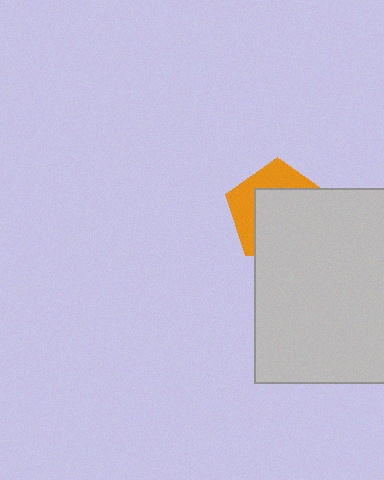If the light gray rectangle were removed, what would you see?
You would see the complete orange pentagon.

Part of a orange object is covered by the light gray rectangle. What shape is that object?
It is a pentagon.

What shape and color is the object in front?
The object in front is a light gray rectangle.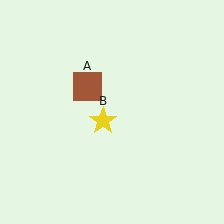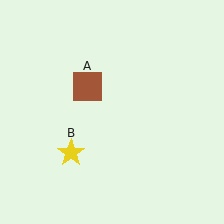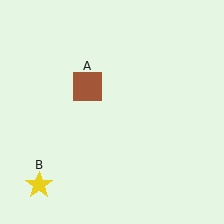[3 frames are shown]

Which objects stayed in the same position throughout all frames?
Brown square (object A) remained stationary.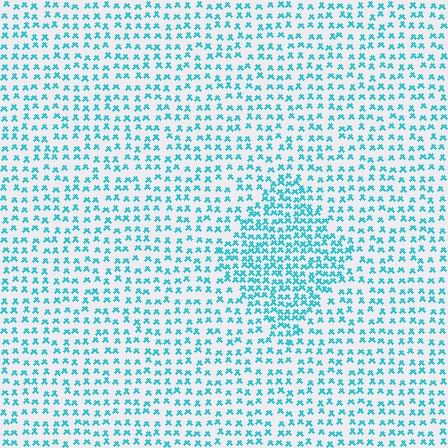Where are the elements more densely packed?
The elements are more densely packed inside the diamond boundary.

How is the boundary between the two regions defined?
The boundary is defined by a change in element density (approximately 1.8x ratio). All elements are the same color, size, and shape.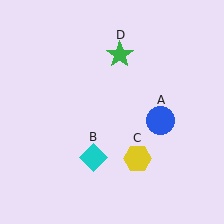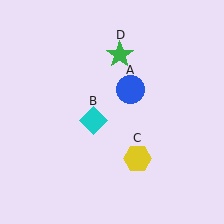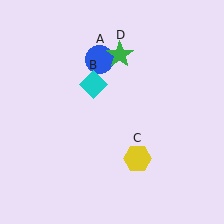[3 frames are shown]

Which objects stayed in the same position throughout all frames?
Yellow hexagon (object C) and green star (object D) remained stationary.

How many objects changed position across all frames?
2 objects changed position: blue circle (object A), cyan diamond (object B).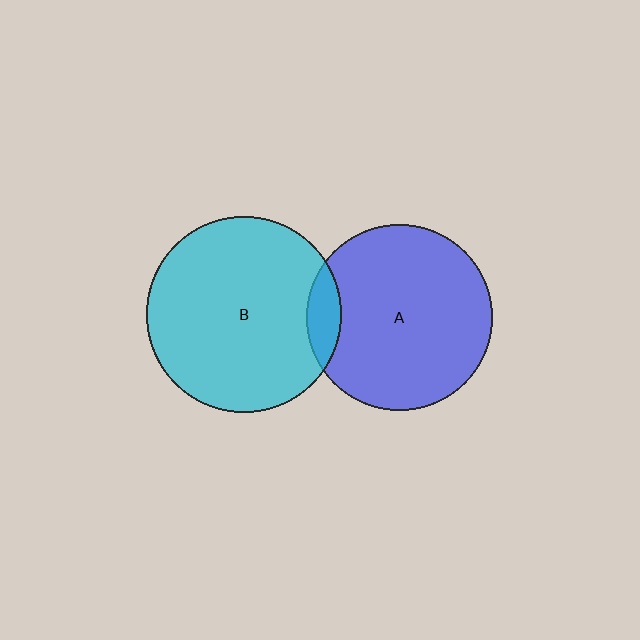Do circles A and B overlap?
Yes.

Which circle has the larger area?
Circle B (cyan).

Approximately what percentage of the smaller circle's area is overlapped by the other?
Approximately 10%.